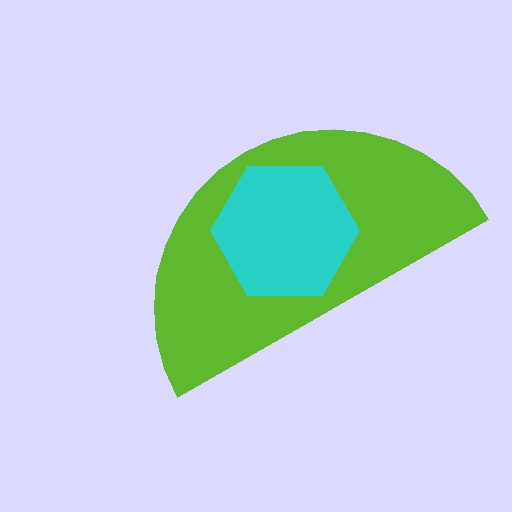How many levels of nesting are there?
2.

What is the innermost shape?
The cyan hexagon.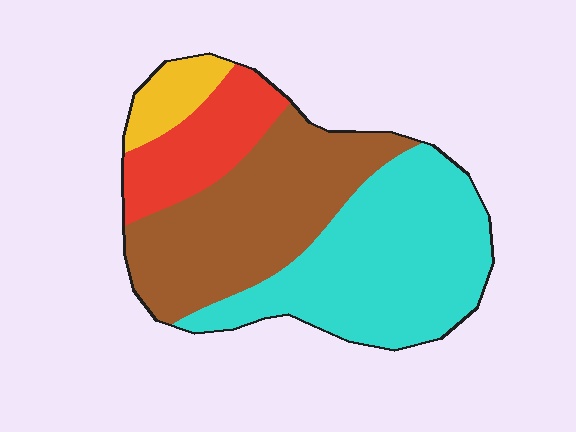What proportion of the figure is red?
Red takes up about one sixth (1/6) of the figure.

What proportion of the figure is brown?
Brown covers roughly 35% of the figure.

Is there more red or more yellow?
Red.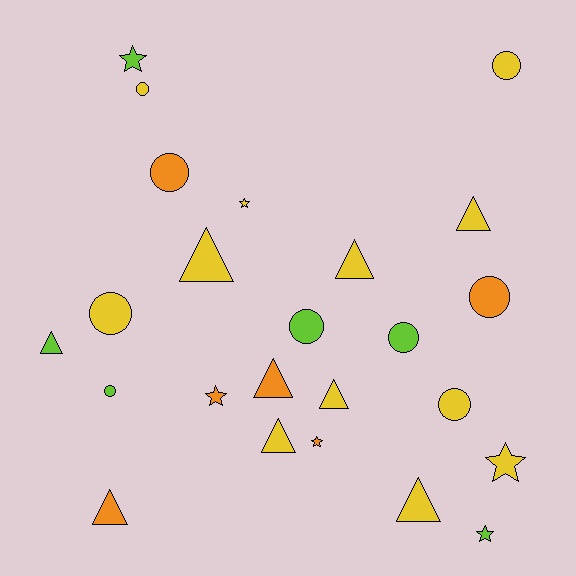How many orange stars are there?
There are 2 orange stars.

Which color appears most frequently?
Yellow, with 12 objects.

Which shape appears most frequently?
Triangle, with 9 objects.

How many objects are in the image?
There are 24 objects.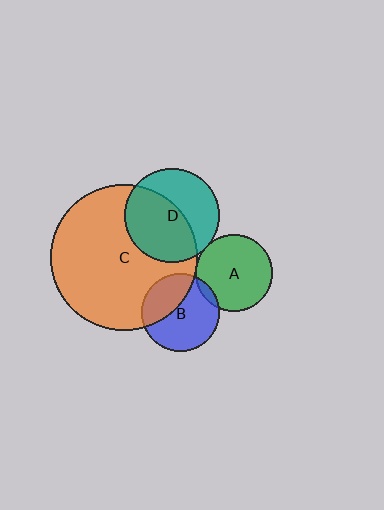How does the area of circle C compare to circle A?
Approximately 3.6 times.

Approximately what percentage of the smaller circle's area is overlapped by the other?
Approximately 35%.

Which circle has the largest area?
Circle C (orange).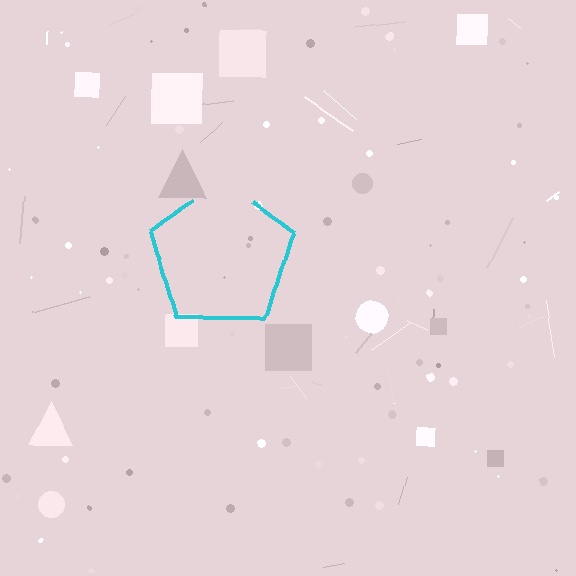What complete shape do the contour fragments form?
The contour fragments form a pentagon.